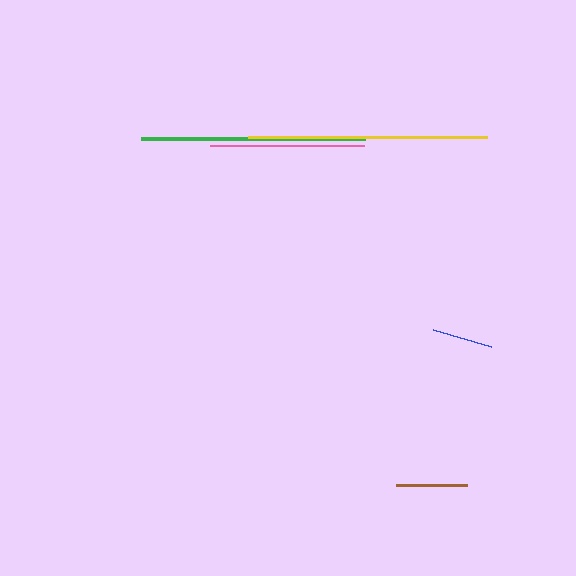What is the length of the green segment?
The green segment is approximately 224 pixels long.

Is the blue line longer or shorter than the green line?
The green line is longer than the blue line.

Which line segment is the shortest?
The blue line is the shortest at approximately 61 pixels.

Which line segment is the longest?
The yellow line is the longest at approximately 239 pixels.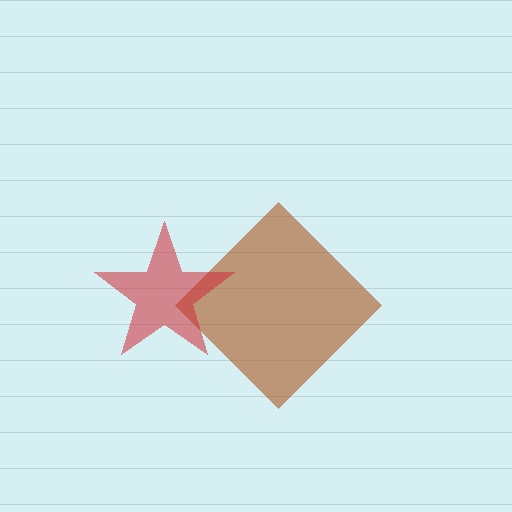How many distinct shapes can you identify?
There are 2 distinct shapes: a brown diamond, a red star.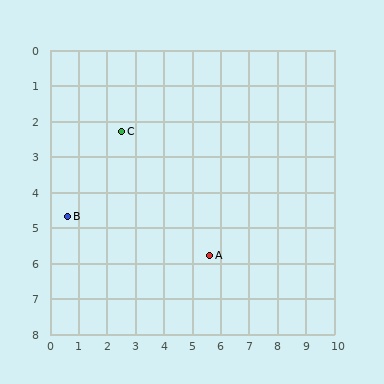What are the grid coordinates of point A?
Point A is at approximately (5.6, 5.8).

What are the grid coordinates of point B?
Point B is at approximately (0.6, 4.7).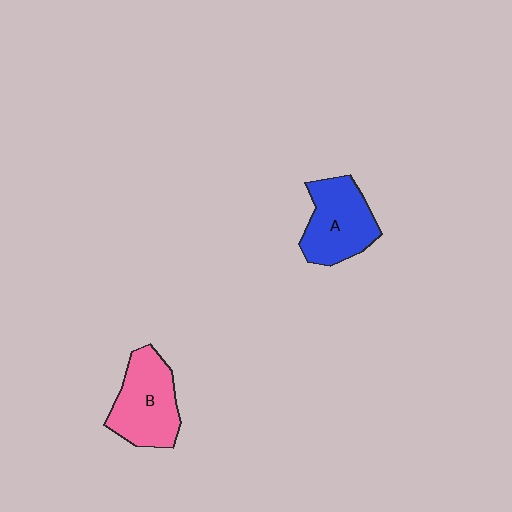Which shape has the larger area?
Shape B (pink).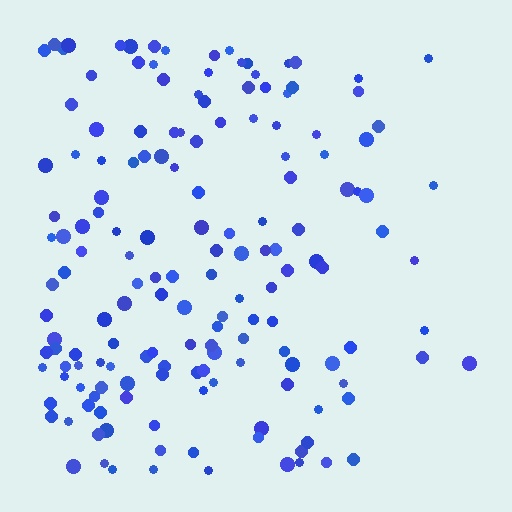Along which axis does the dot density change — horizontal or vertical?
Horizontal.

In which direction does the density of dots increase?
From right to left, with the left side densest.